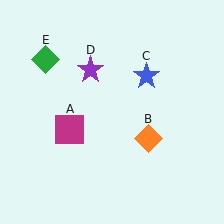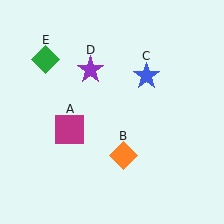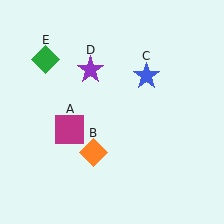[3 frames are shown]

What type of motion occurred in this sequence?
The orange diamond (object B) rotated clockwise around the center of the scene.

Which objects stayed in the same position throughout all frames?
Magenta square (object A) and blue star (object C) and purple star (object D) and green diamond (object E) remained stationary.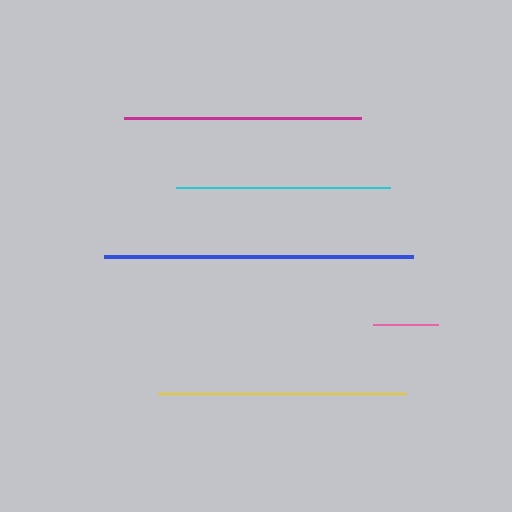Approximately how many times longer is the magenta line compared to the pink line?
The magenta line is approximately 3.6 times the length of the pink line.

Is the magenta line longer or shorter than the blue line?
The blue line is longer than the magenta line.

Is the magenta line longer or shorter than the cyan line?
The magenta line is longer than the cyan line.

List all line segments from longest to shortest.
From longest to shortest: blue, yellow, magenta, cyan, pink.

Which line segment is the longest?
The blue line is the longest at approximately 309 pixels.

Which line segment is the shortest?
The pink line is the shortest at approximately 65 pixels.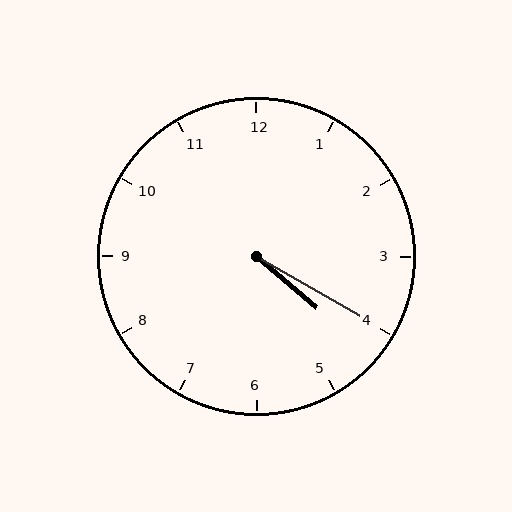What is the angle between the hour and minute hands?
Approximately 10 degrees.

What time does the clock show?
4:20.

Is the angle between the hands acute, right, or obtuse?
It is acute.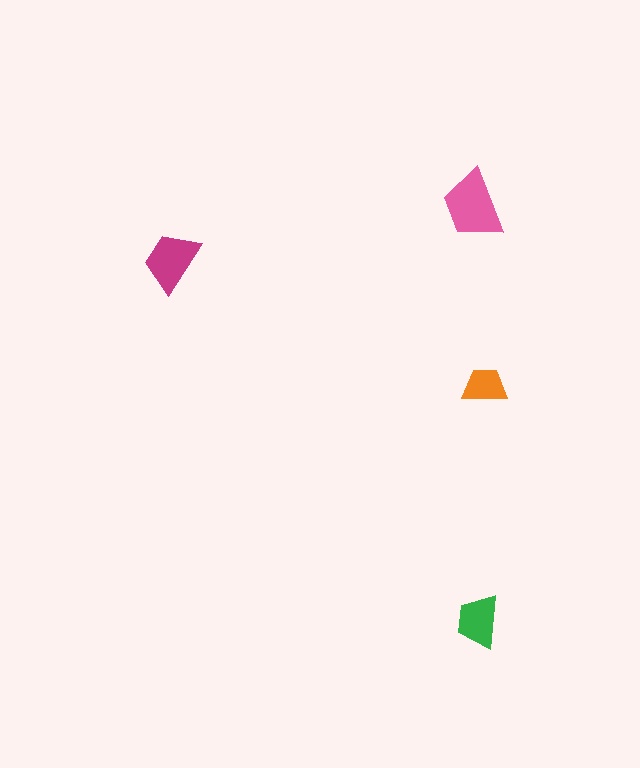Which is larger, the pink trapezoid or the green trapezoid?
The pink one.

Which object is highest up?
The pink trapezoid is topmost.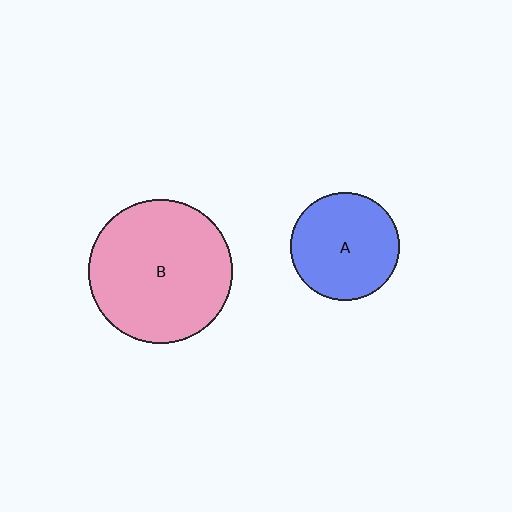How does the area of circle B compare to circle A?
Approximately 1.8 times.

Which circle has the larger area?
Circle B (pink).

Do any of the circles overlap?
No, none of the circles overlap.